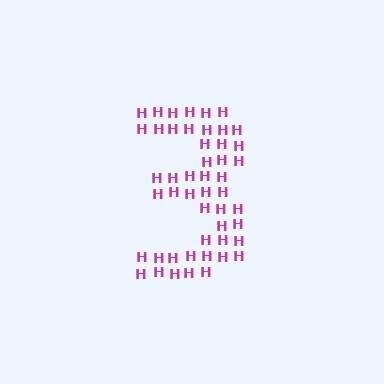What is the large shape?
The large shape is the digit 3.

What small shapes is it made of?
It is made of small letter H's.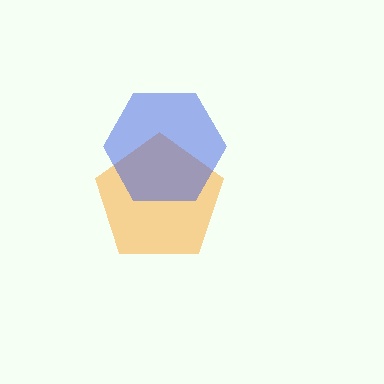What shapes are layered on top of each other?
The layered shapes are: an orange pentagon, a blue hexagon.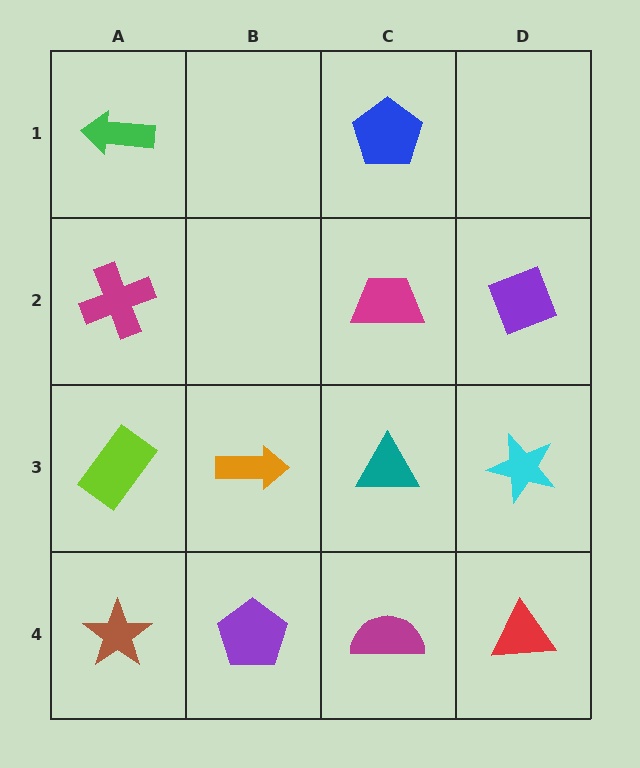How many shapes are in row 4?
4 shapes.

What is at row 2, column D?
A purple diamond.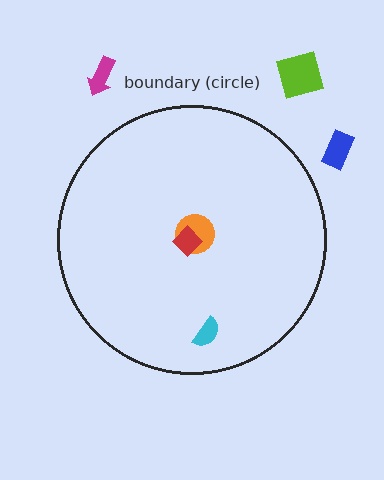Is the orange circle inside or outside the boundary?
Inside.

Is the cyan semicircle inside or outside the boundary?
Inside.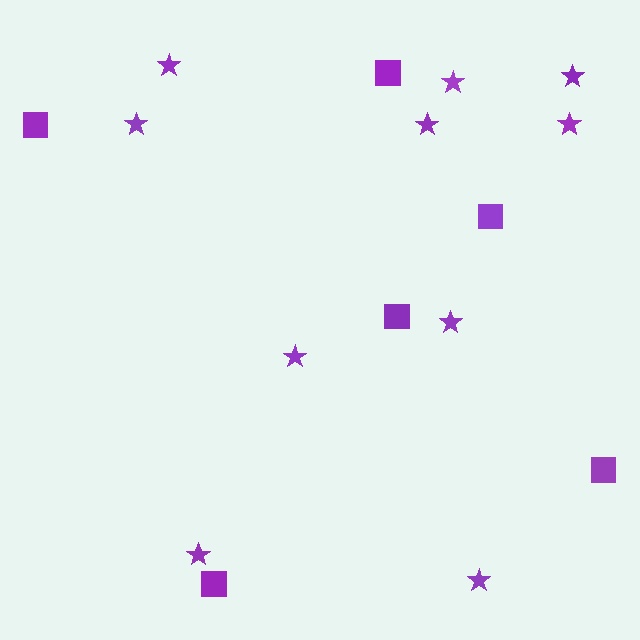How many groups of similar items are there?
There are 2 groups: one group of squares (6) and one group of stars (10).